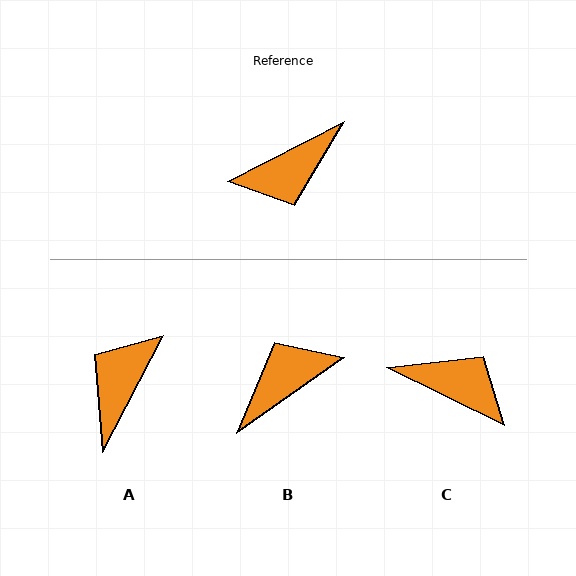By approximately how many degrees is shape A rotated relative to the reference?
Approximately 145 degrees clockwise.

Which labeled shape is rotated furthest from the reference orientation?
B, about 172 degrees away.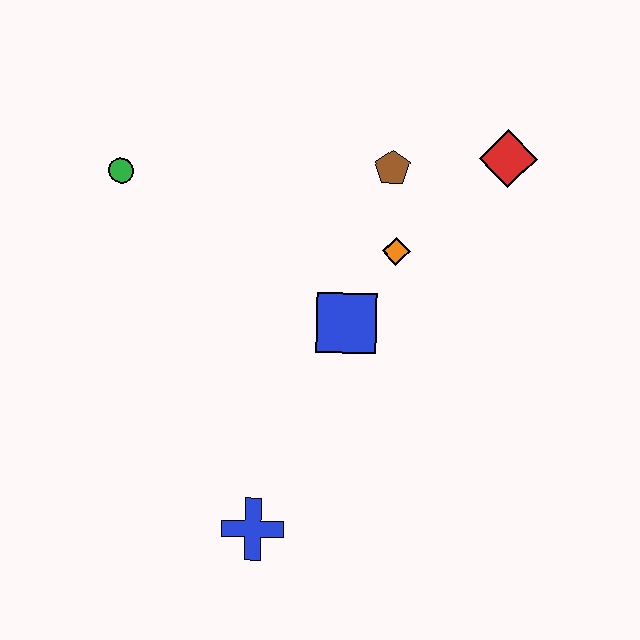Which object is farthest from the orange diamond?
The blue cross is farthest from the orange diamond.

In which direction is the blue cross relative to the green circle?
The blue cross is below the green circle.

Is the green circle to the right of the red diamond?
No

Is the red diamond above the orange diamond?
Yes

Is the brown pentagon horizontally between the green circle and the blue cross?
No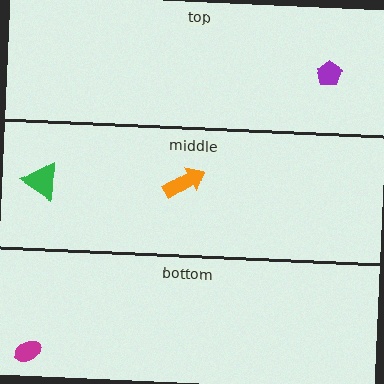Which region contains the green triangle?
The middle region.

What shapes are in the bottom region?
The magenta ellipse.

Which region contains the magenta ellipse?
The bottom region.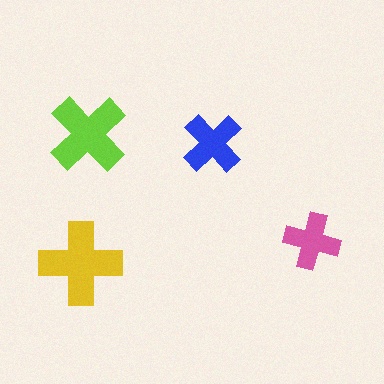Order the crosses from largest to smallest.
the yellow one, the lime one, the blue one, the pink one.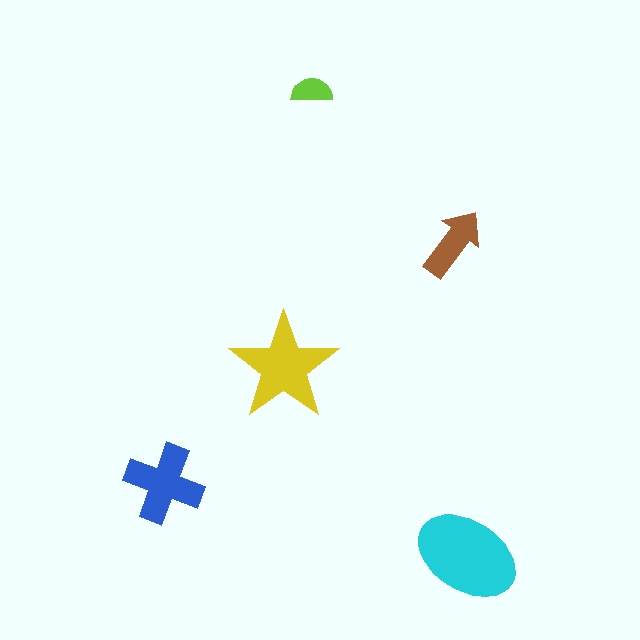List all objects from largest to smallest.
The cyan ellipse, the yellow star, the blue cross, the brown arrow, the lime semicircle.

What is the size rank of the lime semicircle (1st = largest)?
5th.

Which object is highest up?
The lime semicircle is topmost.